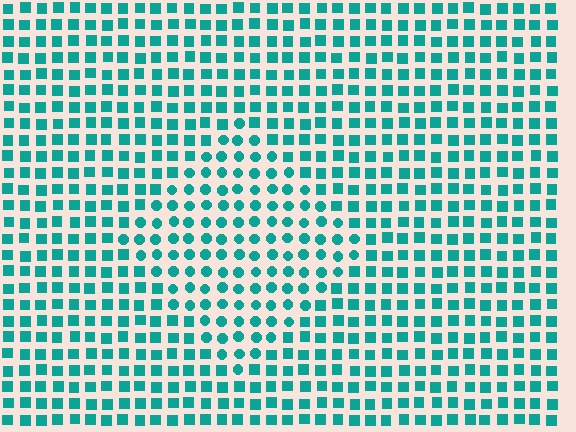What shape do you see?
I see a diamond.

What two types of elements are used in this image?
The image uses circles inside the diamond region and squares outside it.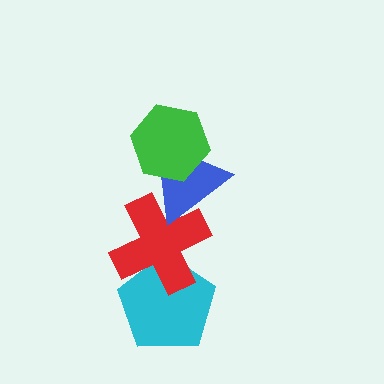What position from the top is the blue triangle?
The blue triangle is 2nd from the top.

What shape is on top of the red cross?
The blue triangle is on top of the red cross.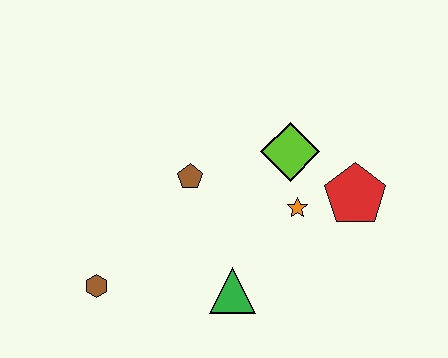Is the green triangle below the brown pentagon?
Yes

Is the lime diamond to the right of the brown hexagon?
Yes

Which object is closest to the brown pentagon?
The lime diamond is closest to the brown pentagon.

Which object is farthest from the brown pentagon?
The red pentagon is farthest from the brown pentagon.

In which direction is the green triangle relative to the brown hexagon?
The green triangle is to the right of the brown hexagon.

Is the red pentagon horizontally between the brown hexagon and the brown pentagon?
No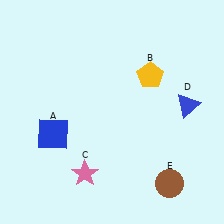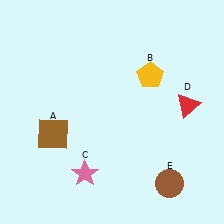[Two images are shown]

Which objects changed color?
A changed from blue to brown. D changed from blue to red.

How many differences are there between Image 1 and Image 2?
There are 2 differences between the two images.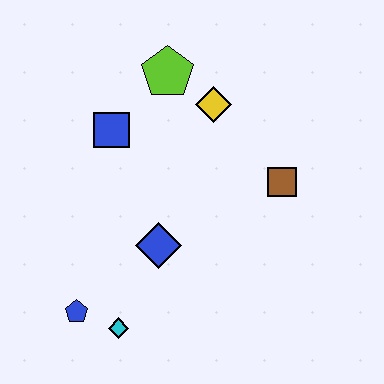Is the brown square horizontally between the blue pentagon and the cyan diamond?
No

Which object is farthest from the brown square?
The blue pentagon is farthest from the brown square.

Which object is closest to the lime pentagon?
The yellow diamond is closest to the lime pentagon.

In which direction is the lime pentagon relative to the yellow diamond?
The lime pentagon is to the left of the yellow diamond.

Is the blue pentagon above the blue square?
No